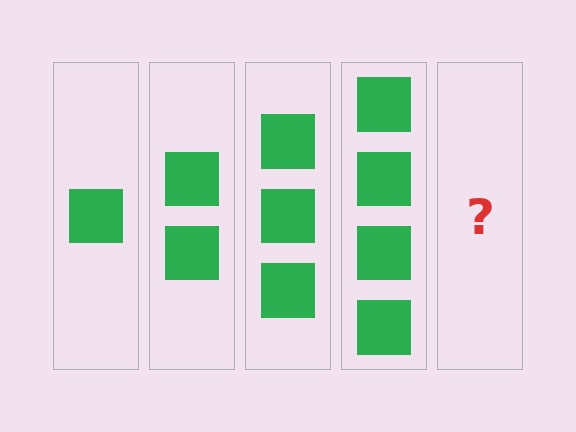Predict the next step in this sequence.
The next step is 5 squares.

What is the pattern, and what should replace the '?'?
The pattern is that each step adds one more square. The '?' should be 5 squares.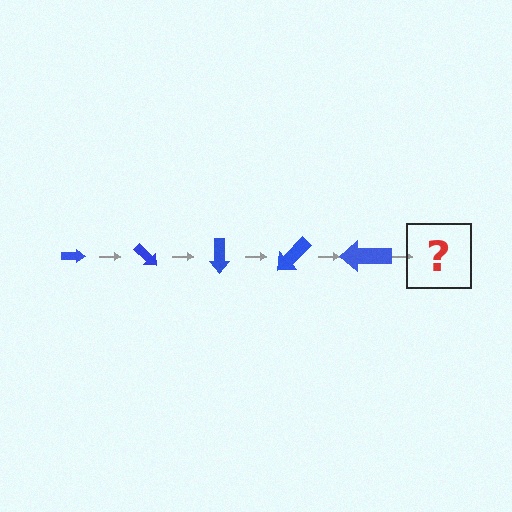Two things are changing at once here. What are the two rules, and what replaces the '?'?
The two rules are that the arrow grows larger each step and it rotates 45 degrees each step. The '?' should be an arrow, larger than the previous one and rotated 225 degrees from the start.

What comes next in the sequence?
The next element should be an arrow, larger than the previous one and rotated 225 degrees from the start.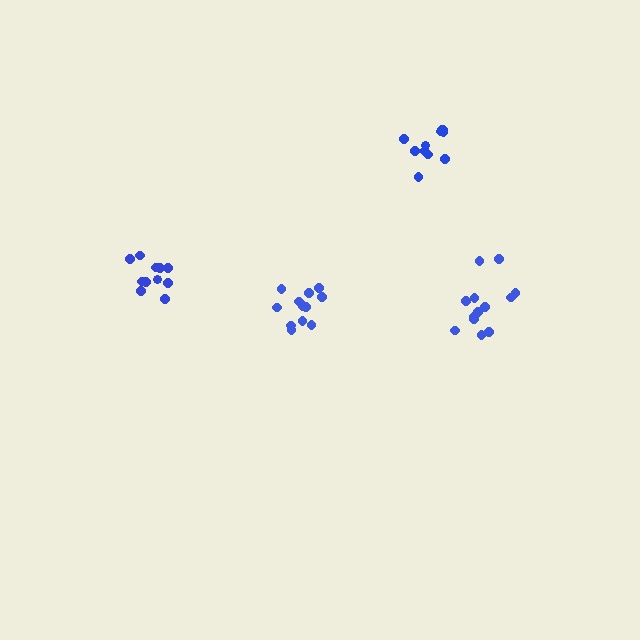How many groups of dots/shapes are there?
There are 4 groups.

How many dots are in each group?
Group 1: 11 dots, Group 2: 12 dots, Group 3: 11 dots, Group 4: 13 dots (47 total).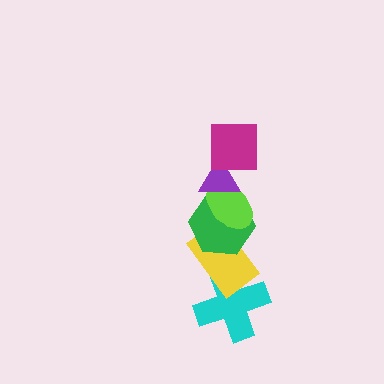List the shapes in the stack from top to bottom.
From top to bottom: the magenta square, the purple triangle, the lime ellipse, the green hexagon, the yellow rectangle, the cyan cross.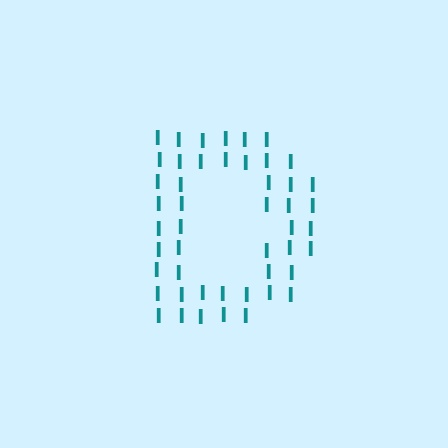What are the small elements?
The small elements are letter I's.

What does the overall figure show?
The overall figure shows the letter D.